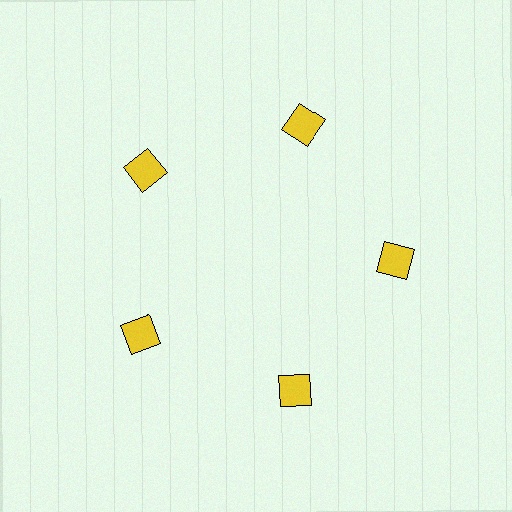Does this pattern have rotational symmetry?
Yes, this pattern has 5-fold rotational symmetry. It looks the same after rotating 72 degrees around the center.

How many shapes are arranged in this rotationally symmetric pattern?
There are 5 shapes, arranged in 5 groups of 1.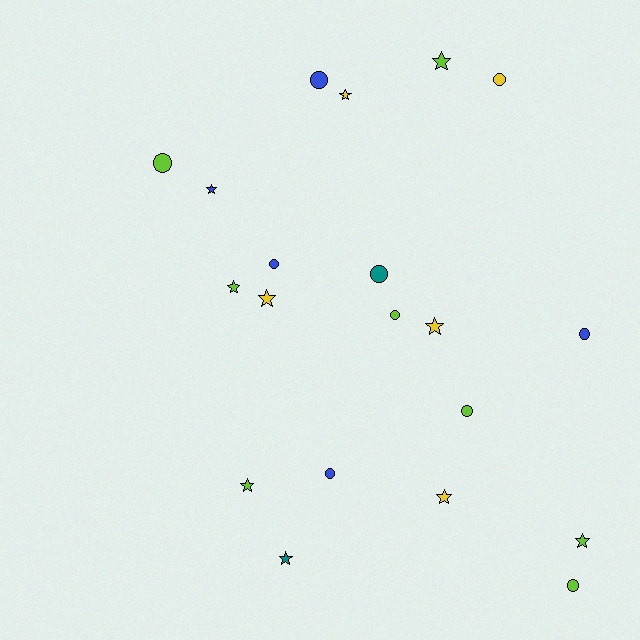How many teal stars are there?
There is 1 teal star.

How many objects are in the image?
There are 20 objects.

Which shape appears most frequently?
Star, with 10 objects.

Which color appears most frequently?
Lime, with 8 objects.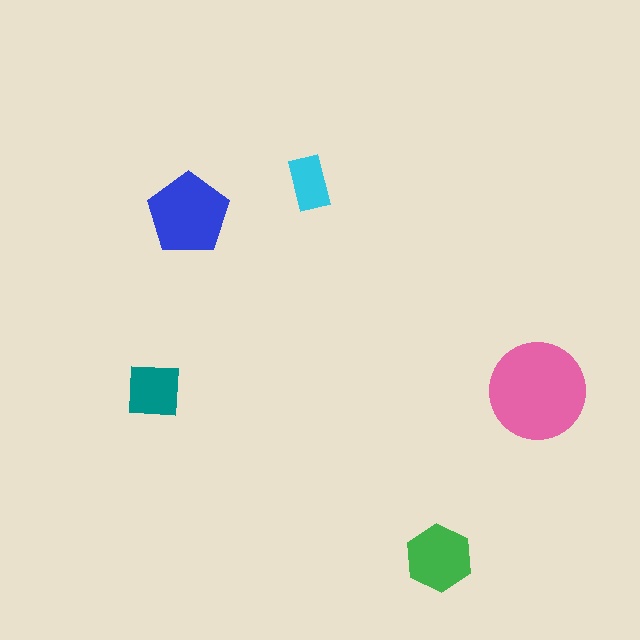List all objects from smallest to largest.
The cyan rectangle, the teal square, the green hexagon, the blue pentagon, the pink circle.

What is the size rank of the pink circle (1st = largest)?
1st.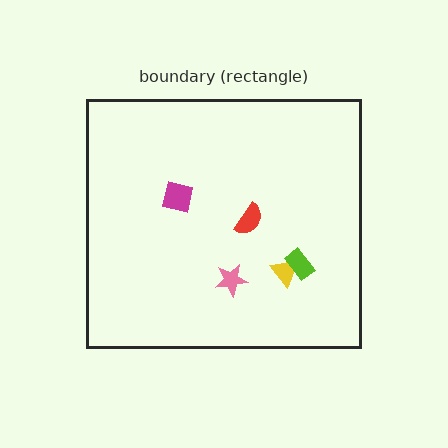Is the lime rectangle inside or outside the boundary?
Inside.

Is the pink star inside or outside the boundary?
Inside.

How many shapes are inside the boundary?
5 inside, 0 outside.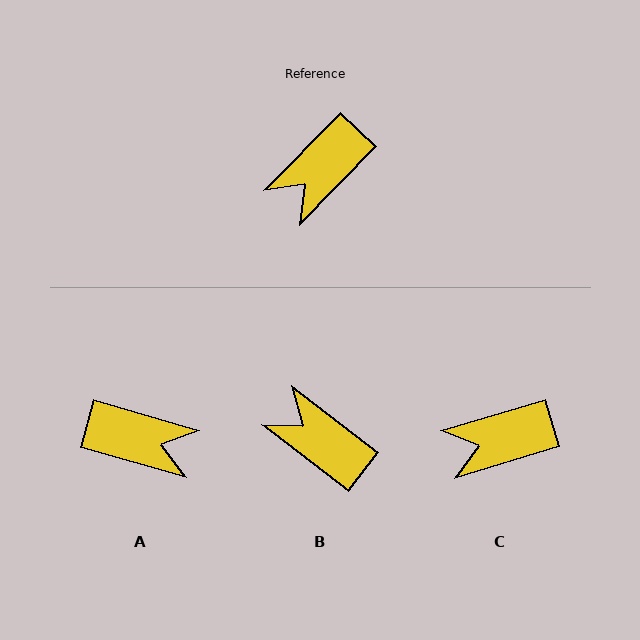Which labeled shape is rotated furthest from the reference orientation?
A, about 119 degrees away.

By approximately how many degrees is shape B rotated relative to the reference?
Approximately 83 degrees clockwise.